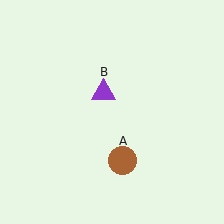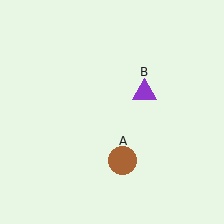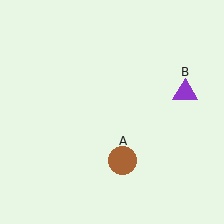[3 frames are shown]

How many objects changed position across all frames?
1 object changed position: purple triangle (object B).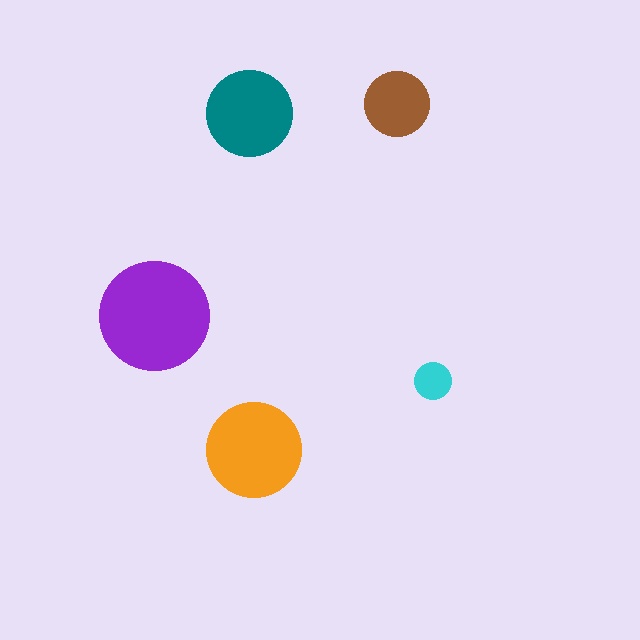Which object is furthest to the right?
The cyan circle is rightmost.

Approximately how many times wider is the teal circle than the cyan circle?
About 2.5 times wider.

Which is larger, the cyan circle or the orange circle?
The orange one.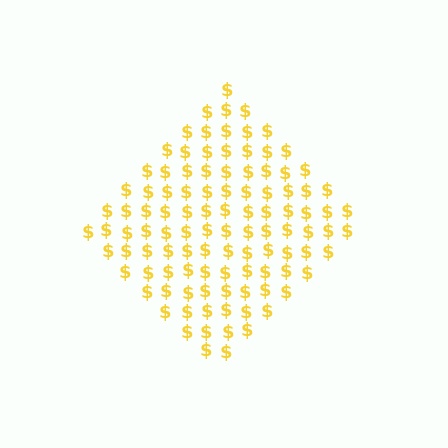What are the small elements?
The small elements are dollar signs.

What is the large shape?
The large shape is a diamond.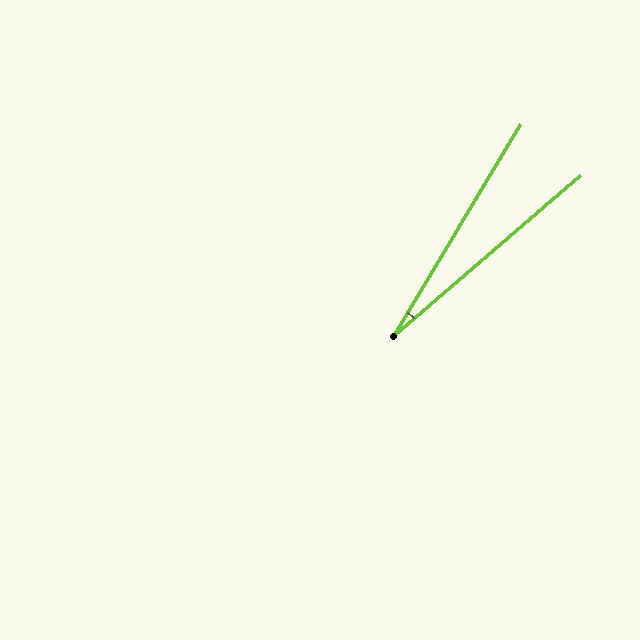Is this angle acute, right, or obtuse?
It is acute.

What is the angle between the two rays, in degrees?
Approximately 18 degrees.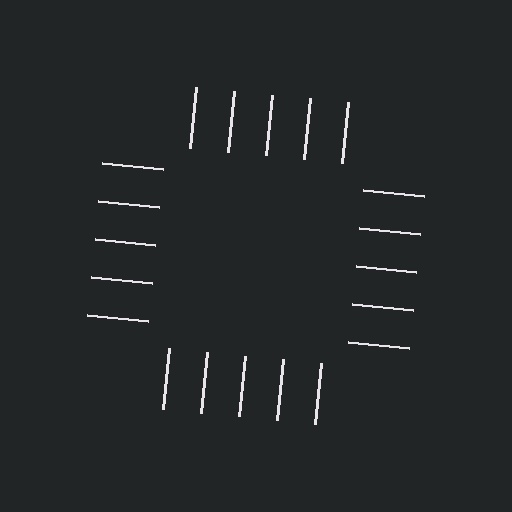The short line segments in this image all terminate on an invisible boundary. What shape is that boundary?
An illusory square — the line segments terminate on its edges but no continuous stroke is drawn.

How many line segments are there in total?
20 — 5 along each of the 4 edges.